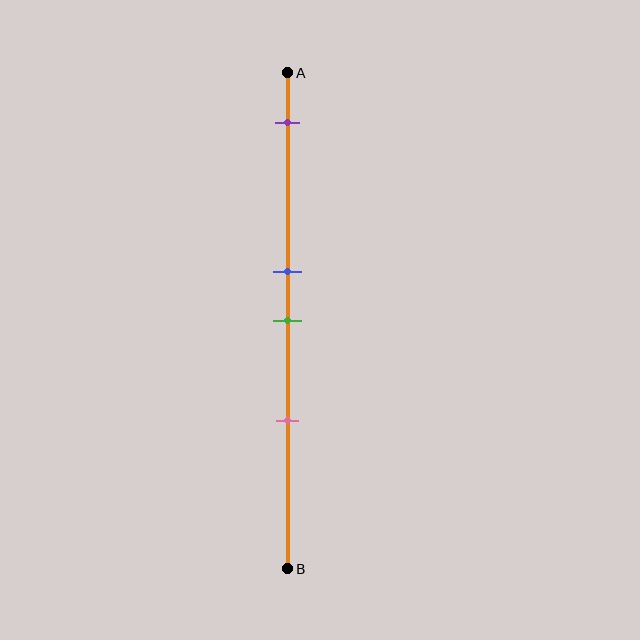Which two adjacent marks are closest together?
The blue and green marks are the closest adjacent pair.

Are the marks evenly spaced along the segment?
No, the marks are not evenly spaced.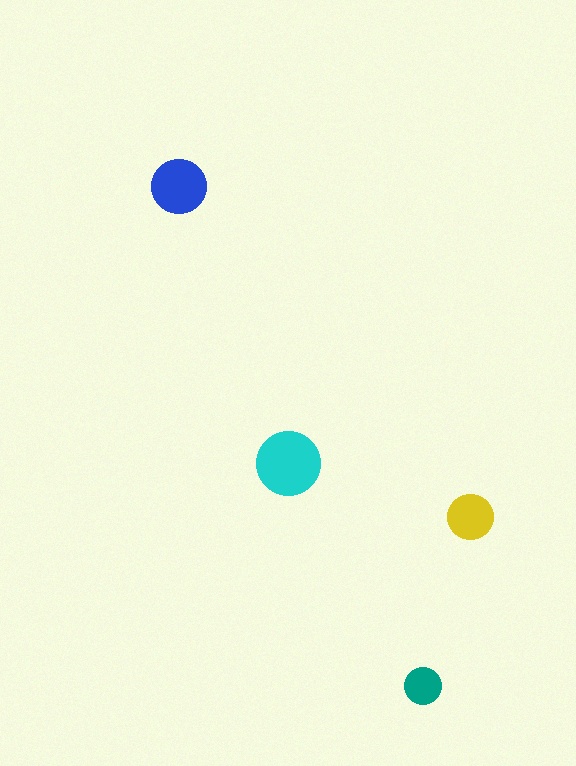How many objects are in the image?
There are 4 objects in the image.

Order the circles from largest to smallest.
the cyan one, the blue one, the yellow one, the teal one.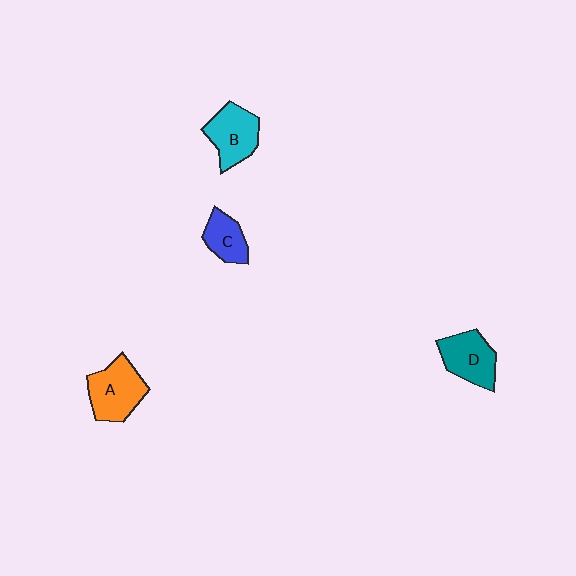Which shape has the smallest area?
Shape C (blue).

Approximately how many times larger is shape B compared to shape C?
Approximately 1.4 times.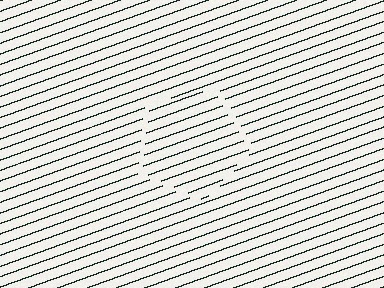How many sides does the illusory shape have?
5 sides — the line-ends trace a pentagon.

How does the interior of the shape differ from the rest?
The interior of the shape contains the same grating, shifted by half a period — the contour is defined by the phase discontinuity where line-ends from the inner and outer gratings abut.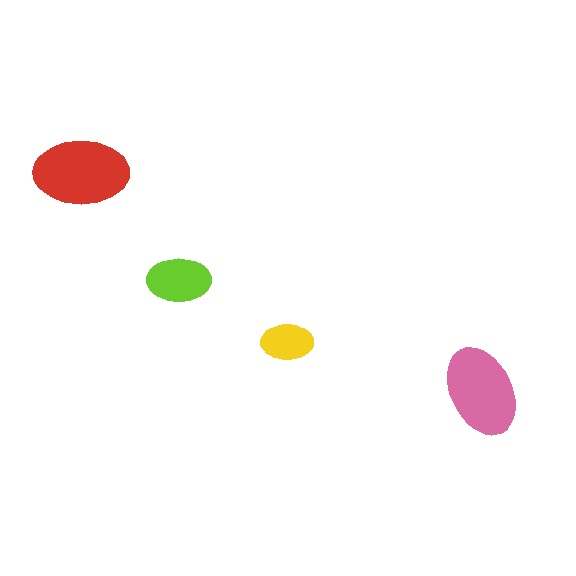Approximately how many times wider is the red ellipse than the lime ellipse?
About 1.5 times wider.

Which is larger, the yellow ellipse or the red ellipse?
The red one.